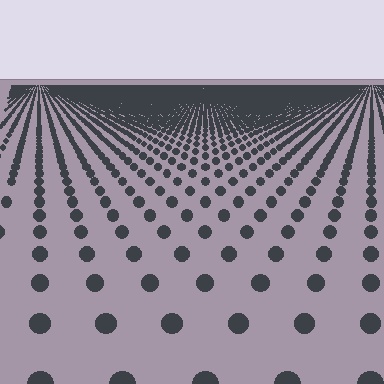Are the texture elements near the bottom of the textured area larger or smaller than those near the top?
Larger. Near the bottom, elements are closer to the viewer and appear at a bigger on-screen size.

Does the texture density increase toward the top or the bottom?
Density increases toward the top.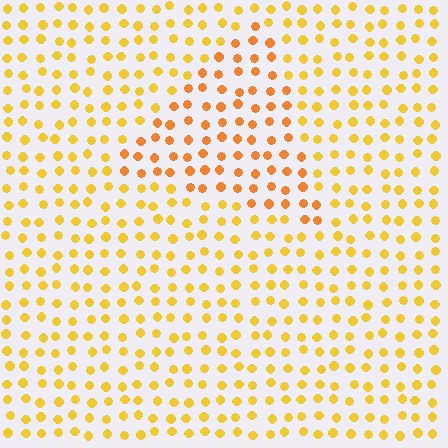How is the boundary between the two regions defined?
The boundary is defined purely by a slight shift in hue (about 23 degrees). Spacing, size, and orientation are identical on both sides.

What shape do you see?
I see a triangle.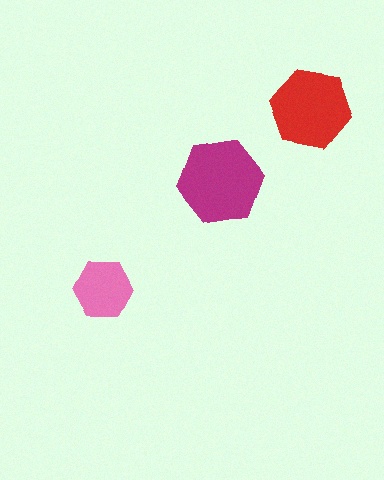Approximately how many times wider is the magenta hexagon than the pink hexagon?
About 1.5 times wider.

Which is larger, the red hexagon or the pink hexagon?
The red one.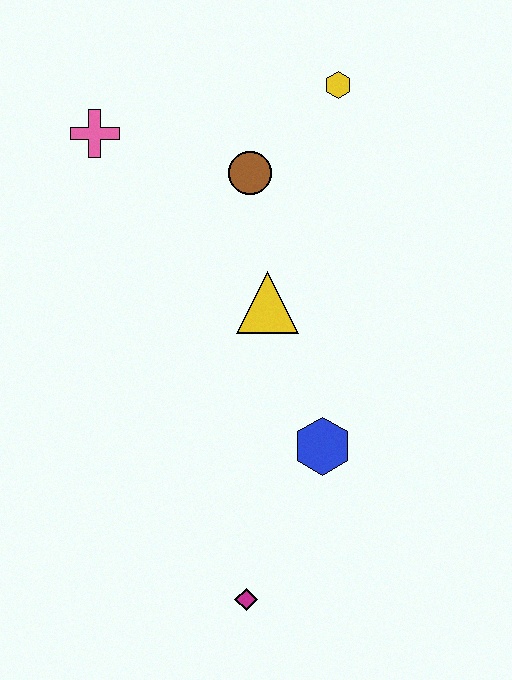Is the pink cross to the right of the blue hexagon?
No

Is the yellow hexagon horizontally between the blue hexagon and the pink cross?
No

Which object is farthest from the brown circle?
The magenta diamond is farthest from the brown circle.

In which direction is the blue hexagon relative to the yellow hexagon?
The blue hexagon is below the yellow hexagon.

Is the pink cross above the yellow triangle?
Yes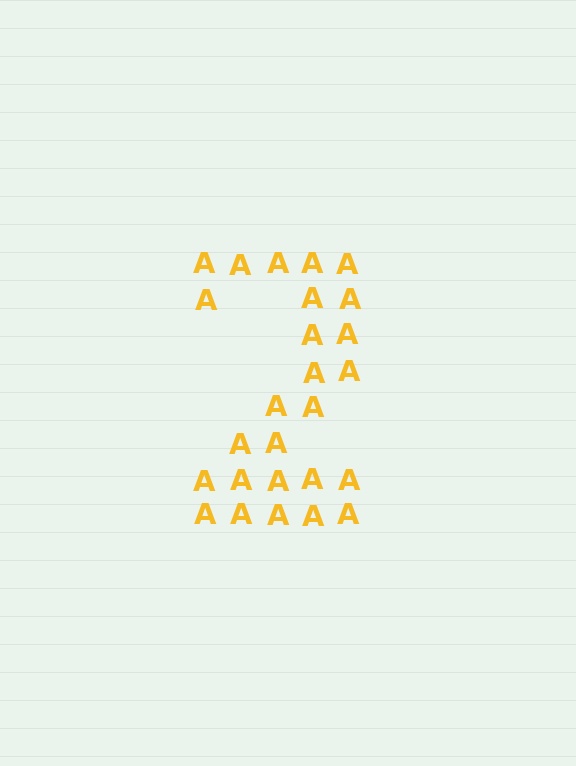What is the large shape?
The large shape is the digit 2.